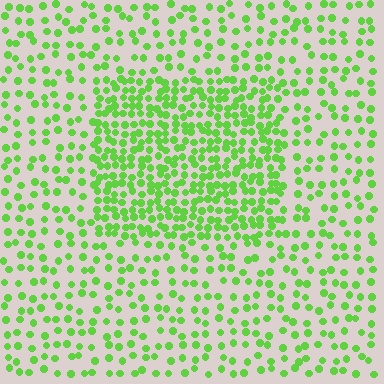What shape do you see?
I see a rectangle.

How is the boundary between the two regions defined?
The boundary is defined by a change in element density (approximately 2.2x ratio). All elements are the same color, size, and shape.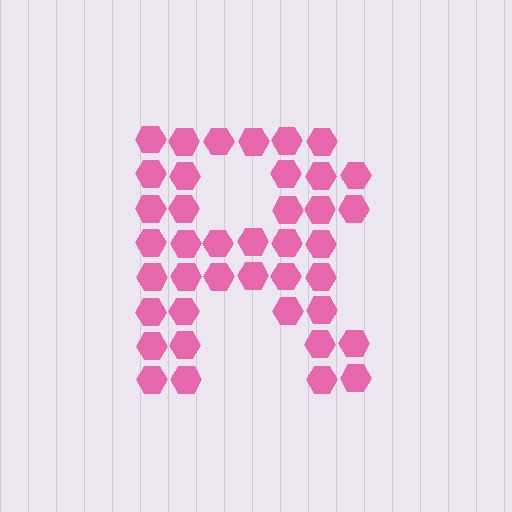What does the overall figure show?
The overall figure shows the letter R.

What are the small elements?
The small elements are hexagons.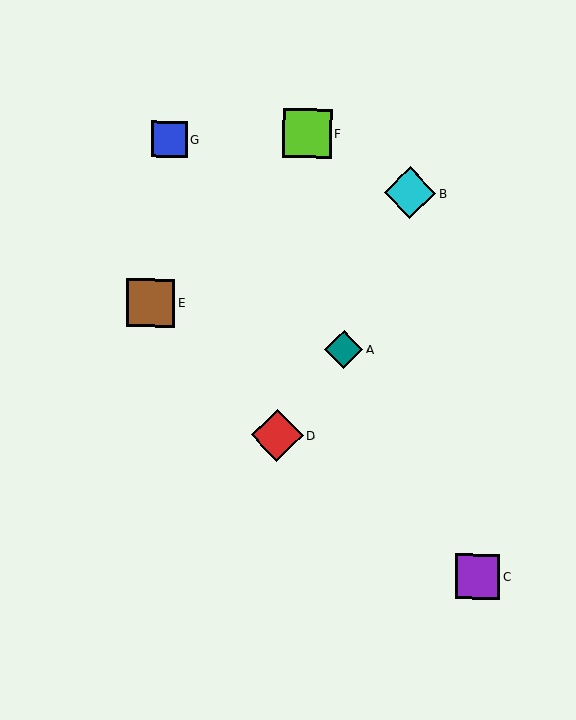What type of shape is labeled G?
Shape G is a blue square.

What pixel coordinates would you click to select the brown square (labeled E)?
Click at (150, 303) to select the brown square E.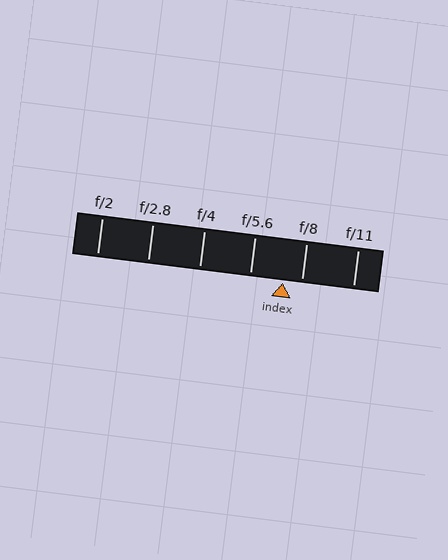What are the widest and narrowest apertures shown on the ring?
The widest aperture shown is f/2 and the narrowest is f/11.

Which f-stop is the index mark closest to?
The index mark is closest to f/8.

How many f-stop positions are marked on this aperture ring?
There are 6 f-stop positions marked.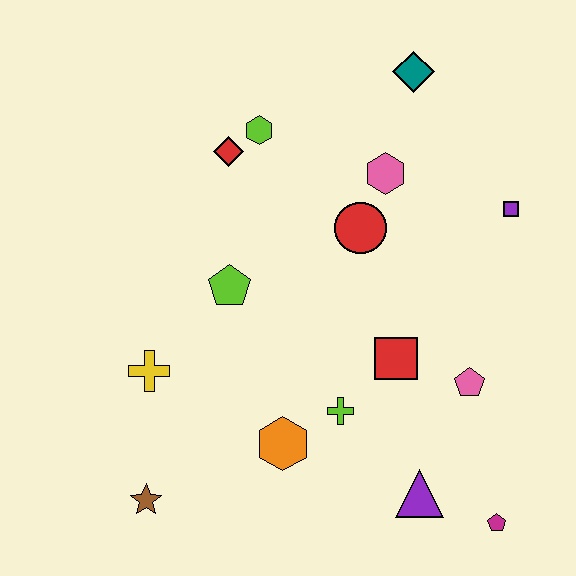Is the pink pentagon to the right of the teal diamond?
Yes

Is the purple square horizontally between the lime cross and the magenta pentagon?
No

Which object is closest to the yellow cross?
The lime pentagon is closest to the yellow cross.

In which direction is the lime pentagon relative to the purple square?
The lime pentagon is to the left of the purple square.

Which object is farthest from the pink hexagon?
The brown star is farthest from the pink hexagon.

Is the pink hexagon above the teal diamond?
No